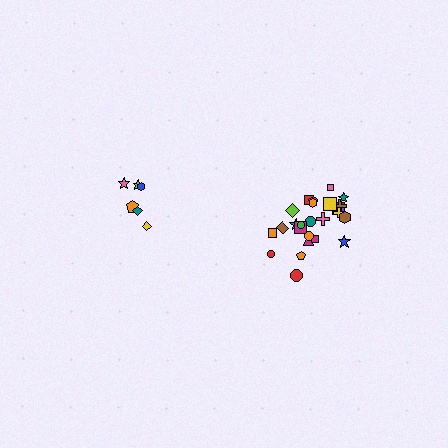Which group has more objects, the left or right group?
The right group.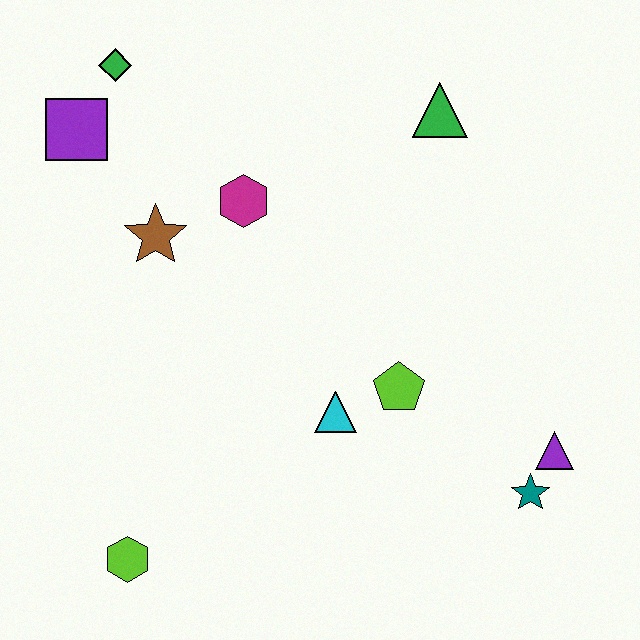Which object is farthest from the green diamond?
The teal star is farthest from the green diamond.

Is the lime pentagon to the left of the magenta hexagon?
No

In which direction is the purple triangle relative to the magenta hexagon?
The purple triangle is to the right of the magenta hexagon.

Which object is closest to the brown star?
The magenta hexagon is closest to the brown star.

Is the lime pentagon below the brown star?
Yes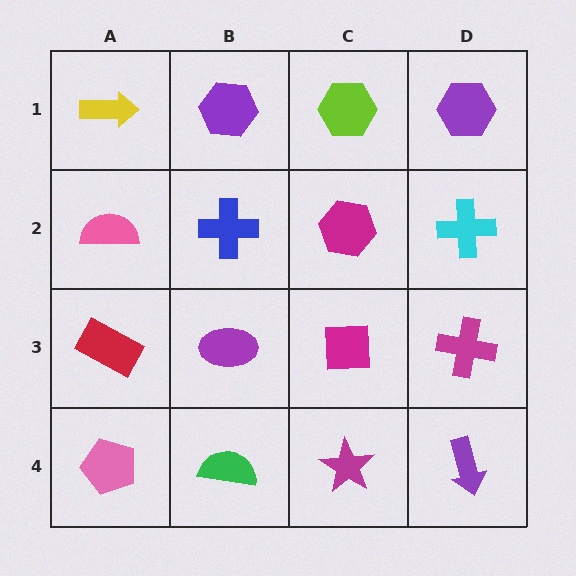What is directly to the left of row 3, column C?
A purple ellipse.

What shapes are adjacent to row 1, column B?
A blue cross (row 2, column B), a yellow arrow (row 1, column A), a lime hexagon (row 1, column C).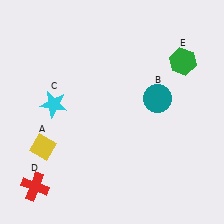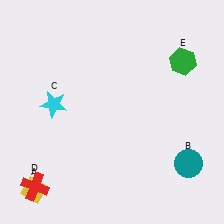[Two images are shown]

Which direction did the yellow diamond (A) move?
The yellow diamond (A) moved down.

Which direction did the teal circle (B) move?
The teal circle (B) moved down.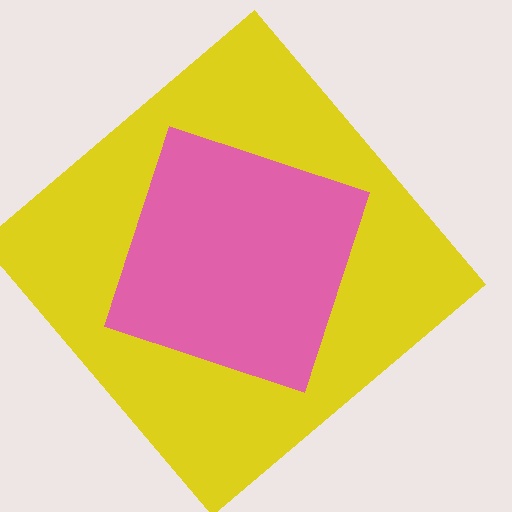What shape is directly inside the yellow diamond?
The pink diamond.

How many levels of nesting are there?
2.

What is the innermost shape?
The pink diamond.